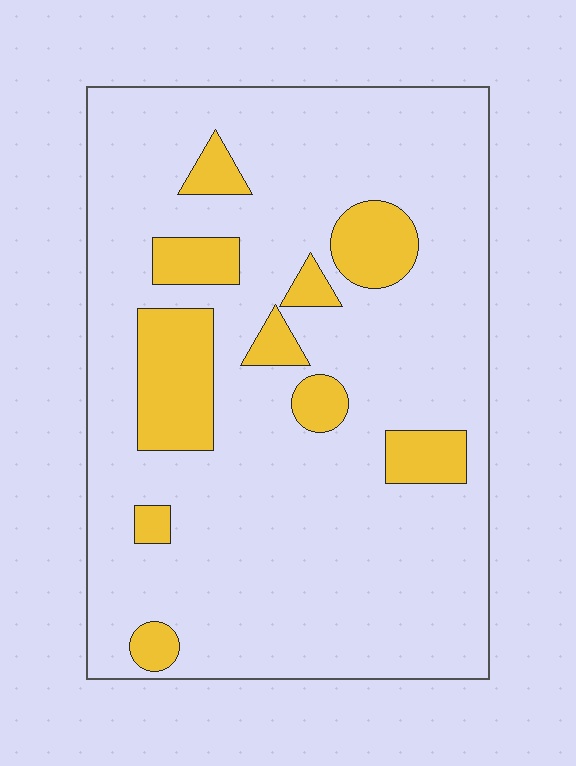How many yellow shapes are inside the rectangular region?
10.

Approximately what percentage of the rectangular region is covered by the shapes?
Approximately 15%.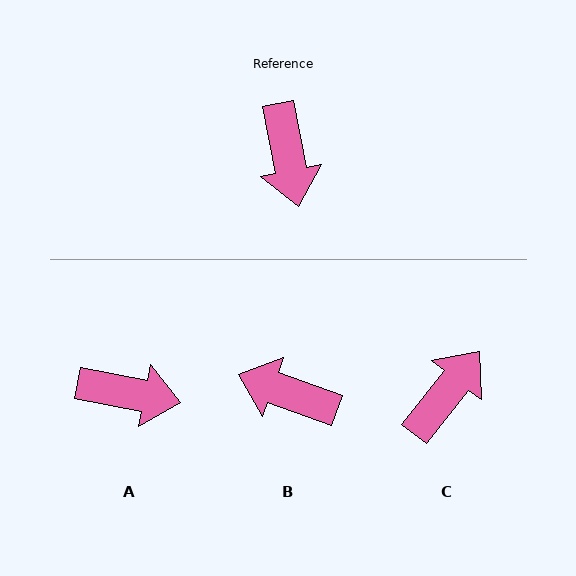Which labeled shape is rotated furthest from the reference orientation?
C, about 131 degrees away.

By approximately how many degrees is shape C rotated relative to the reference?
Approximately 131 degrees counter-clockwise.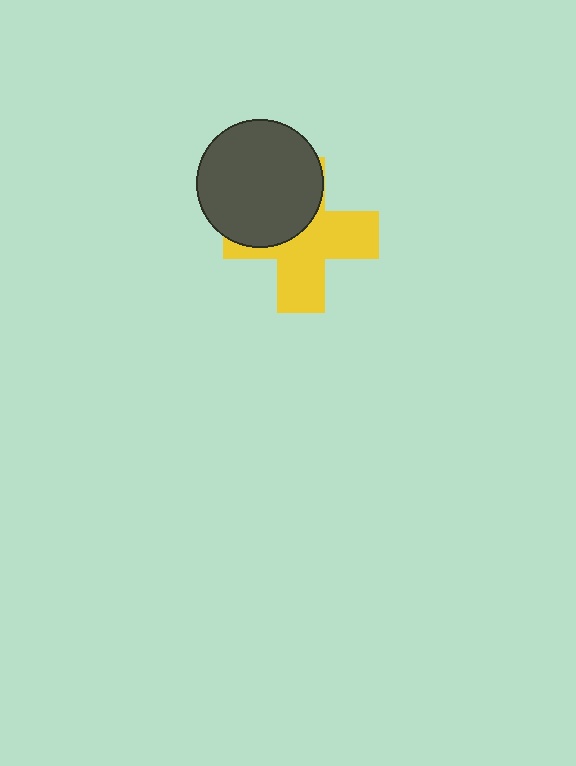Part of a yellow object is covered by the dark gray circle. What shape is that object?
It is a cross.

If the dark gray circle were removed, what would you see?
You would see the complete yellow cross.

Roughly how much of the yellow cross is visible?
About half of it is visible (roughly 60%).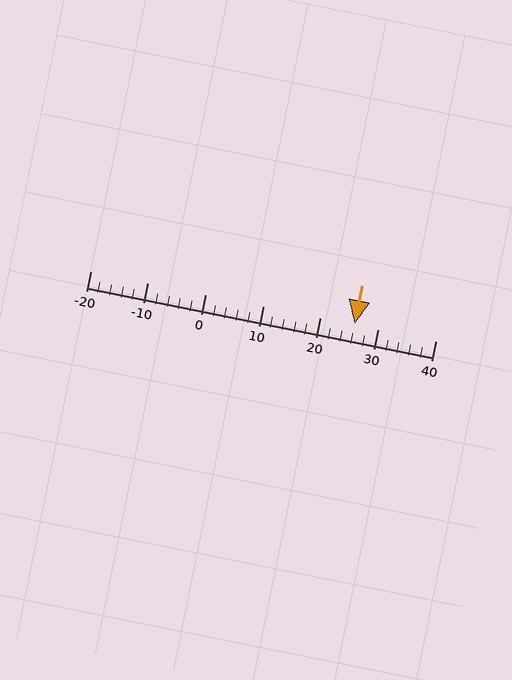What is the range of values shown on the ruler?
The ruler shows values from -20 to 40.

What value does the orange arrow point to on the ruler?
The orange arrow points to approximately 26.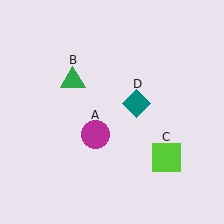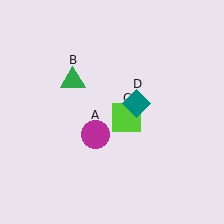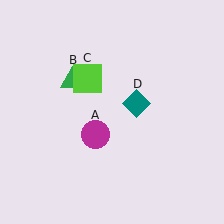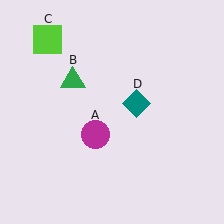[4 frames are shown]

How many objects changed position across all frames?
1 object changed position: lime square (object C).